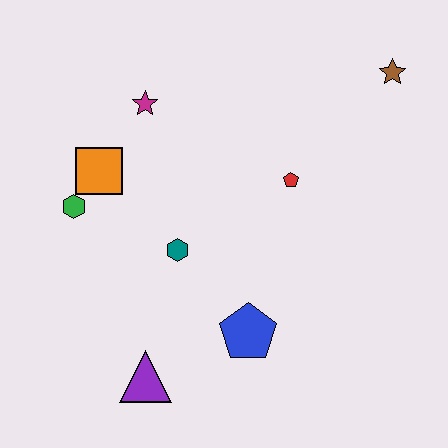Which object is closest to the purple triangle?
The blue pentagon is closest to the purple triangle.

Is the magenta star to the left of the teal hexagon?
Yes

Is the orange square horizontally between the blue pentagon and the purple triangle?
No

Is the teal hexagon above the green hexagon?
No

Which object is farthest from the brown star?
The purple triangle is farthest from the brown star.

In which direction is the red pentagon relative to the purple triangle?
The red pentagon is above the purple triangle.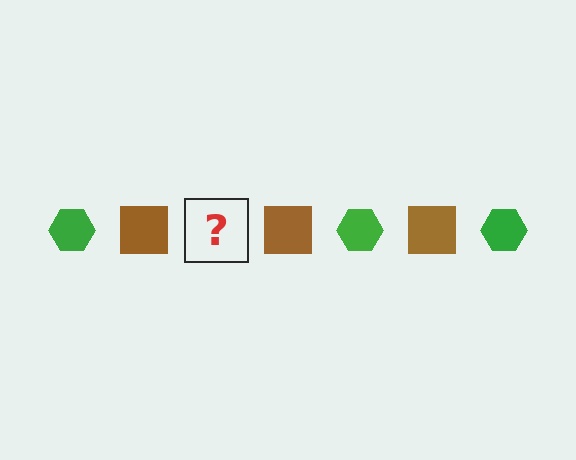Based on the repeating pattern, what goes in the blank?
The blank should be a green hexagon.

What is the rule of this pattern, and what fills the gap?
The rule is that the pattern alternates between green hexagon and brown square. The gap should be filled with a green hexagon.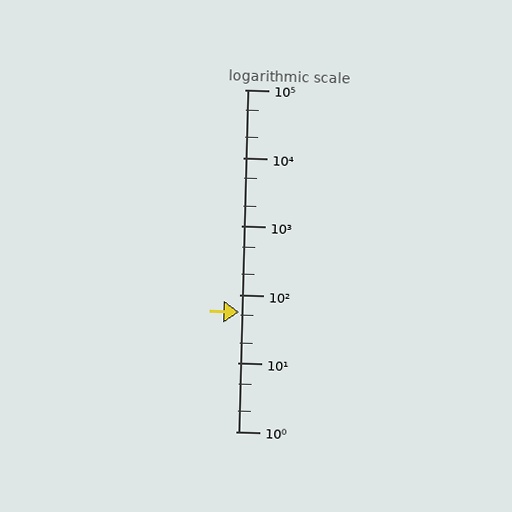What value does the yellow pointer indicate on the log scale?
The pointer indicates approximately 55.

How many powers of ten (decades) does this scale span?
The scale spans 5 decades, from 1 to 100000.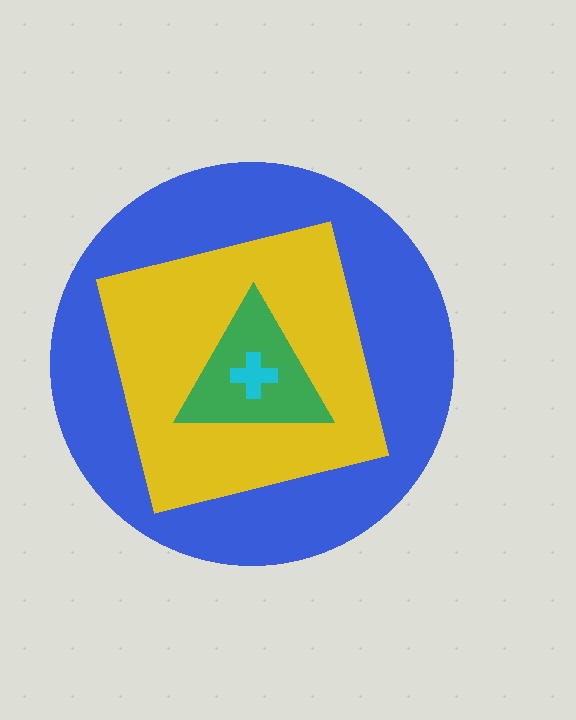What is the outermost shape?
The blue circle.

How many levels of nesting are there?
4.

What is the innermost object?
The cyan cross.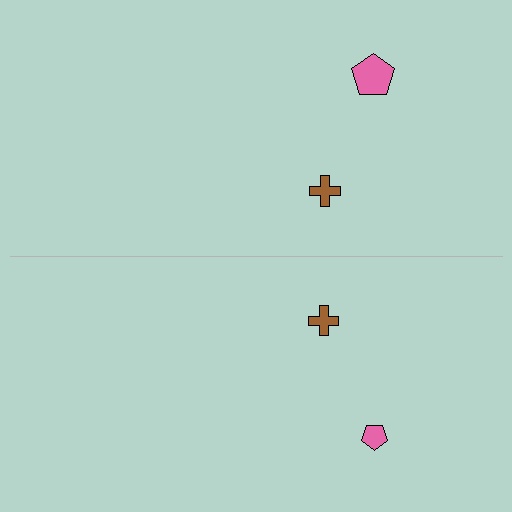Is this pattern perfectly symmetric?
No, the pattern is not perfectly symmetric. The pink pentagon on the bottom side has a different size than its mirror counterpart.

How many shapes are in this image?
There are 4 shapes in this image.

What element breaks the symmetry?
The pink pentagon on the bottom side has a different size than its mirror counterpart.